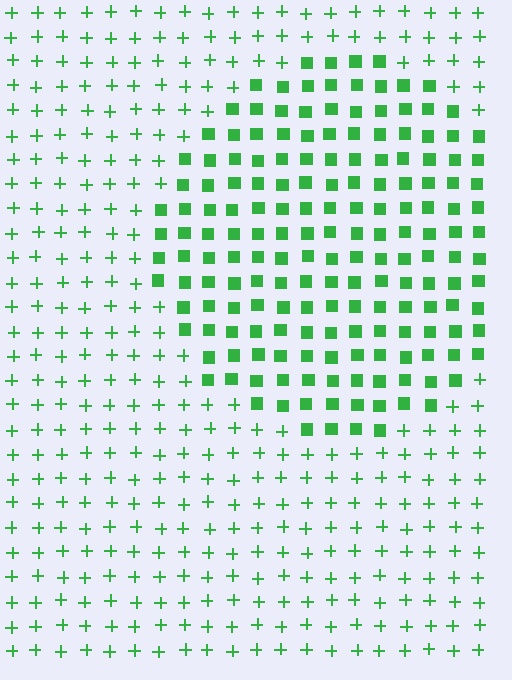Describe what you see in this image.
The image is filled with small green elements arranged in a uniform grid. A circle-shaped region contains squares, while the surrounding area contains plus signs. The boundary is defined purely by the change in element shape.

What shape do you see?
I see a circle.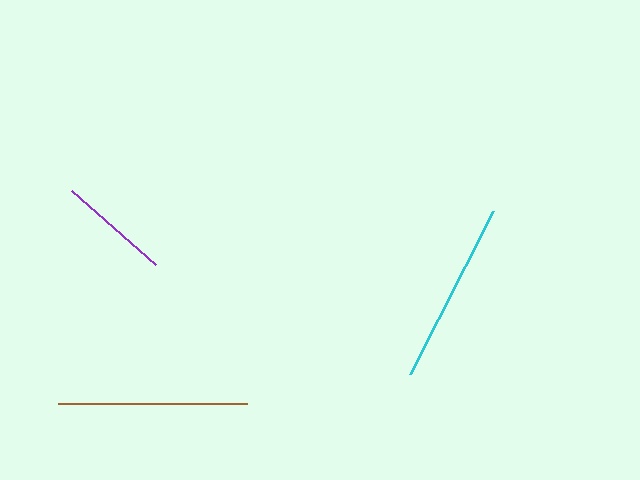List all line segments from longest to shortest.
From longest to shortest: brown, cyan, purple.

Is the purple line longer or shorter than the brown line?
The brown line is longer than the purple line.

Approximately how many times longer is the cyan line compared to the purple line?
The cyan line is approximately 1.6 times the length of the purple line.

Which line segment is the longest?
The brown line is the longest at approximately 189 pixels.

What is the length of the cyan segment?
The cyan segment is approximately 183 pixels long.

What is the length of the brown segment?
The brown segment is approximately 189 pixels long.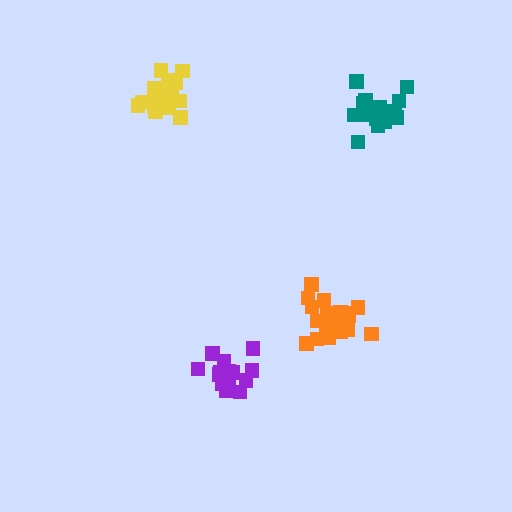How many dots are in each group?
Group 1: 16 dots, Group 2: 16 dots, Group 3: 20 dots, Group 4: 16 dots (68 total).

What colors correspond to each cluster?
The clusters are colored: teal, yellow, orange, purple.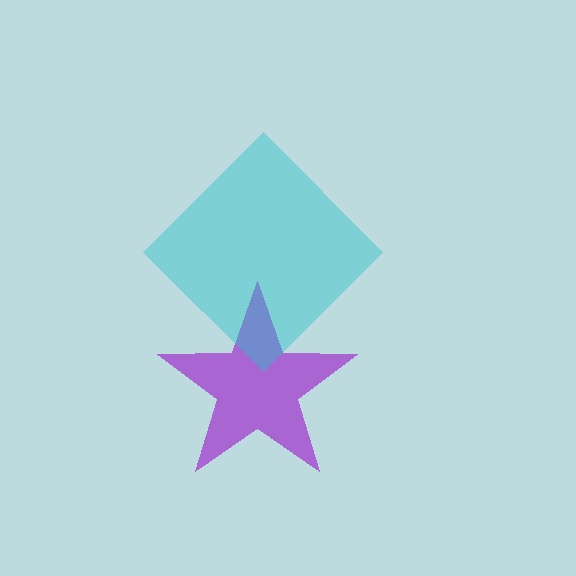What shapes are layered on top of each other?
The layered shapes are: a purple star, a cyan diamond.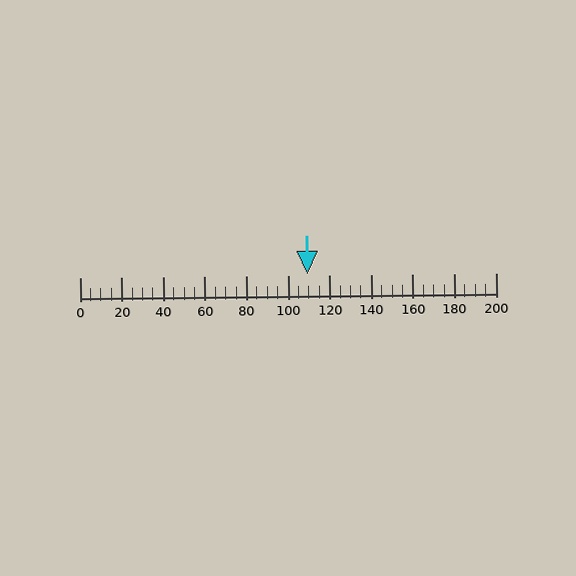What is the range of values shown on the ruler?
The ruler shows values from 0 to 200.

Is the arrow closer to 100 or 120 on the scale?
The arrow is closer to 100.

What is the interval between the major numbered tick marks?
The major tick marks are spaced 20 units apart.